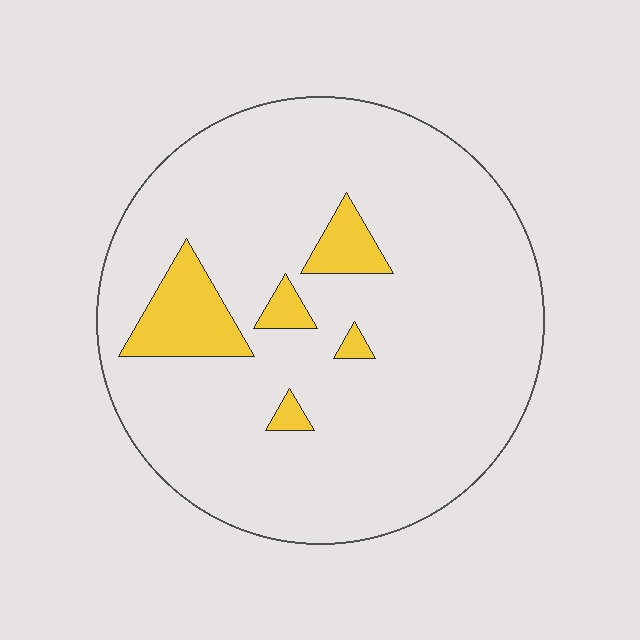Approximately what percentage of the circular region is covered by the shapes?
Approximately 10%.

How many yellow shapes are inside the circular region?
5.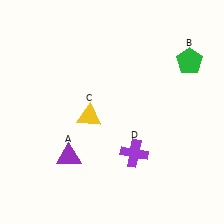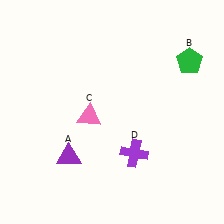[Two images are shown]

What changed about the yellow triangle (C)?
In Image 1, C is yellow. In Image 2, it changed to pink.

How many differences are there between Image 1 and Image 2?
There is 1 difference between the two images.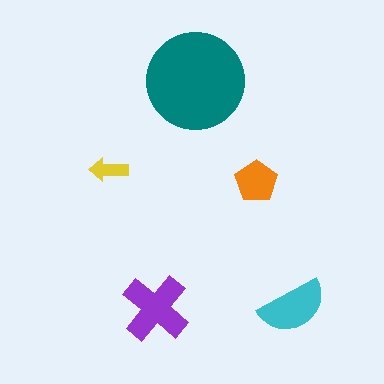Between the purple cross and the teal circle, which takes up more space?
The teal circle.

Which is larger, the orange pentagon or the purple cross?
The purple cross.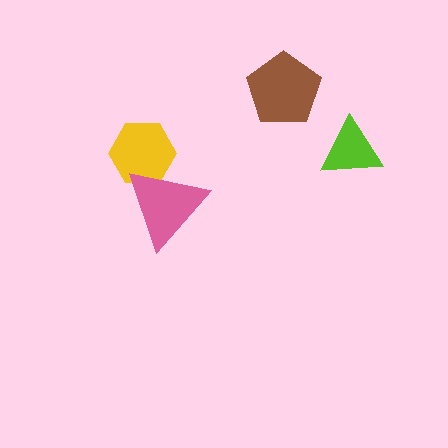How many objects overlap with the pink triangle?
1 object overlaps with the pink triangle.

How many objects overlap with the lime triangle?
0 objects overlap with the lime triangle.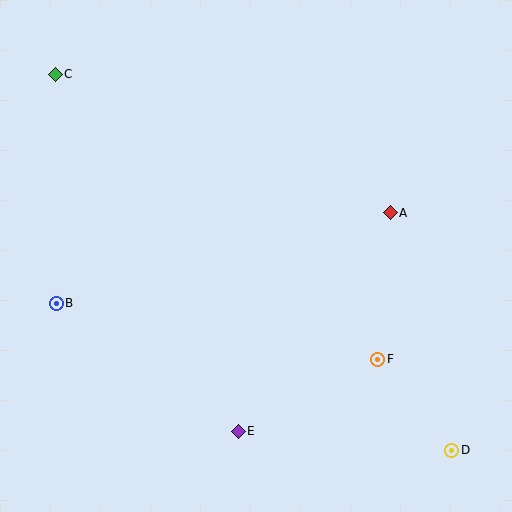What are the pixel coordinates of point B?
Point B is at (56, 303).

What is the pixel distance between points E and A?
The distance between E and A is 266 pixels.